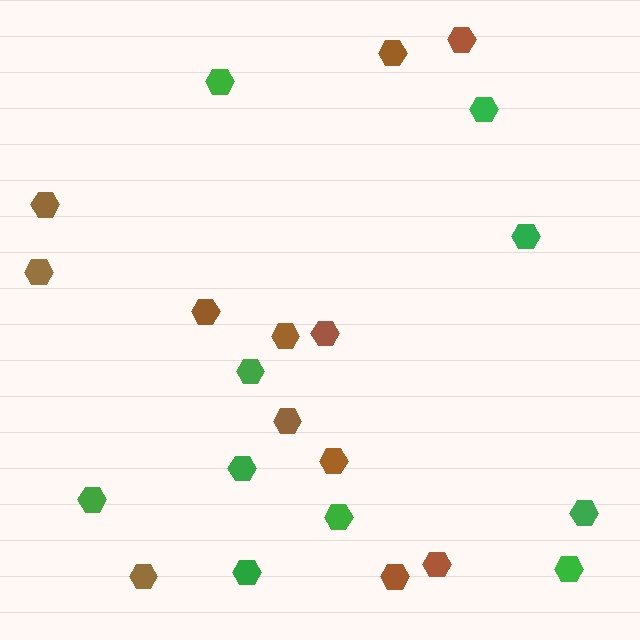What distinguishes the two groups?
There are 2 groups: one group of brown hexagons (12) and one group of green hexagons (10).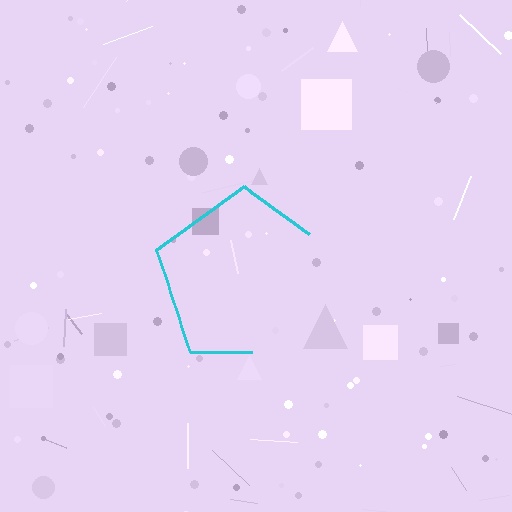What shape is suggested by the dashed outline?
The dashed outline suggests a pentagon.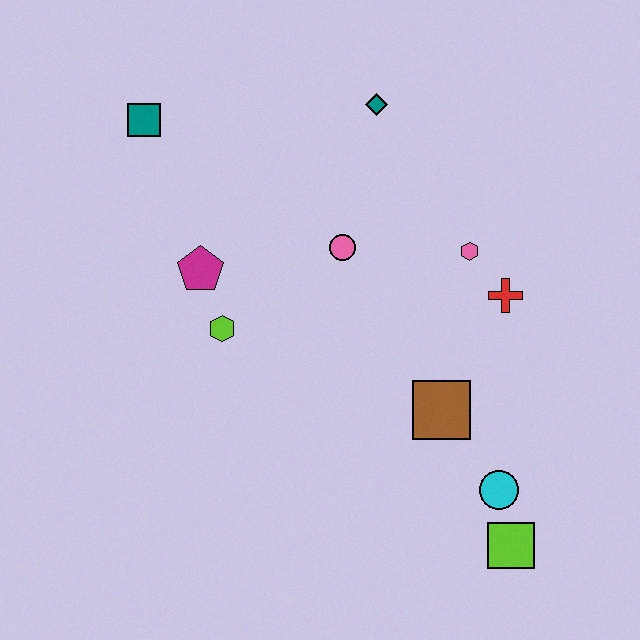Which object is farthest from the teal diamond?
The lime square is farthest from the teal diamond.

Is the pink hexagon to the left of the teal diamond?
No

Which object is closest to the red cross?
The pink hexagon is closest to the red cross.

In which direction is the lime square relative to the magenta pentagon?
The lime square is to the right of the magenta pentagon.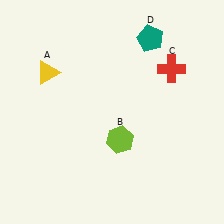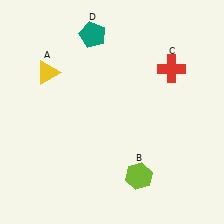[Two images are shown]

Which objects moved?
The objects that moved are: the lime hexagon (B), the teal pentagon (D).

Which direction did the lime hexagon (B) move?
The lime hexagon (B) moved down.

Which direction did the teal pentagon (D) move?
The teal pentagon (D) moved left.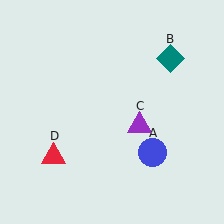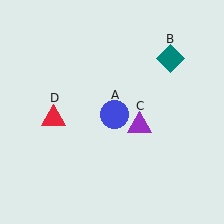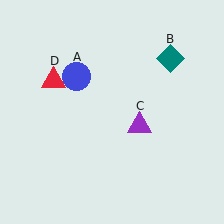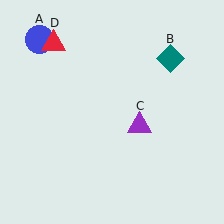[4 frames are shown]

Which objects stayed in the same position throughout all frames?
Teal diamond (object B) and purple triangle (object C) remained stationary.